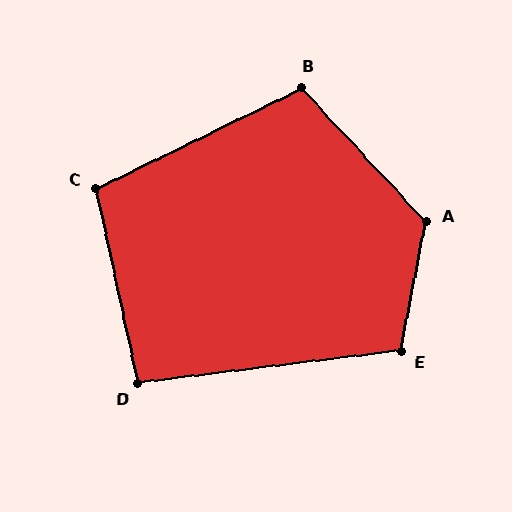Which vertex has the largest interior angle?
A, at approximately 126 degrees.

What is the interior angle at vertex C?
Approximately 104 degrees (obtuse).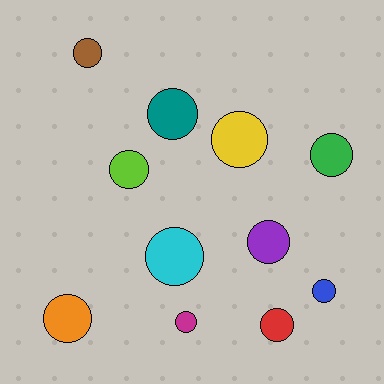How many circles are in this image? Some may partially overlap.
There are 11 circles.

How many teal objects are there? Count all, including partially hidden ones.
There is 1 teal object.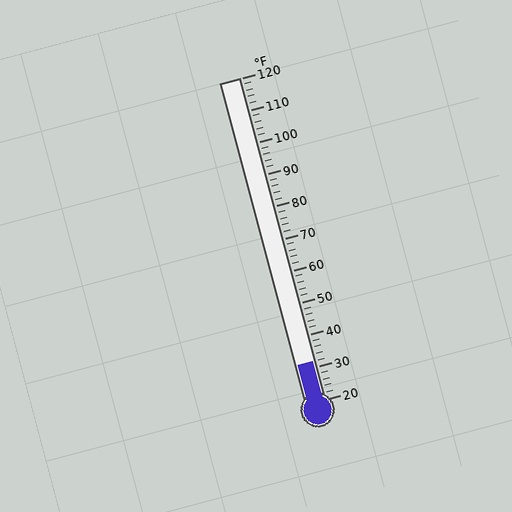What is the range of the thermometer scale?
The thermometer scale ranges from 20°F to 120°F.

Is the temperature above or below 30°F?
The temperature is above 30°F.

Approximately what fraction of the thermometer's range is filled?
The thermometer is filled to approximately 10% of its range.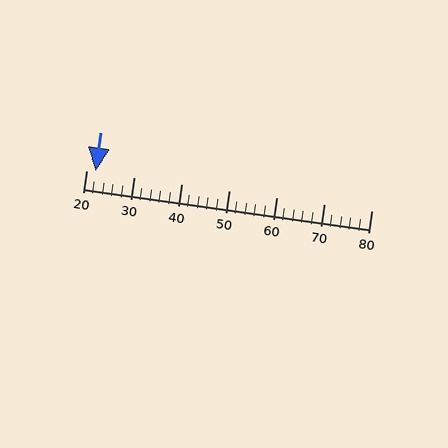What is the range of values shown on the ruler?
The ruler shows values from 20 to 80.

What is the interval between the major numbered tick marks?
The major tick marks are spaced 10 units apart.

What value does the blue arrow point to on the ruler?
The blue arrow points to approximately 22.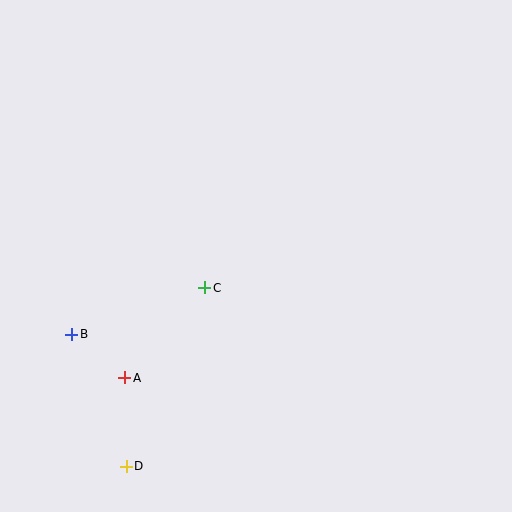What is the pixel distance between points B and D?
The distance between B and D is 143 pixels.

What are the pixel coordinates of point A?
Point A is at (125, 378).